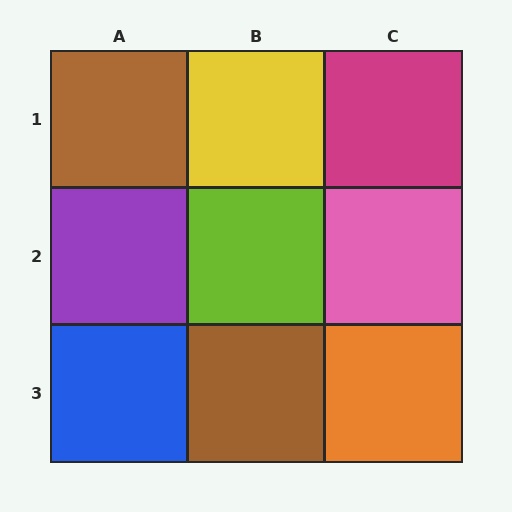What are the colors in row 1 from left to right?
Brown, yellow, magenta.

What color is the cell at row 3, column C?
Orange.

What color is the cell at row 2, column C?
Pink.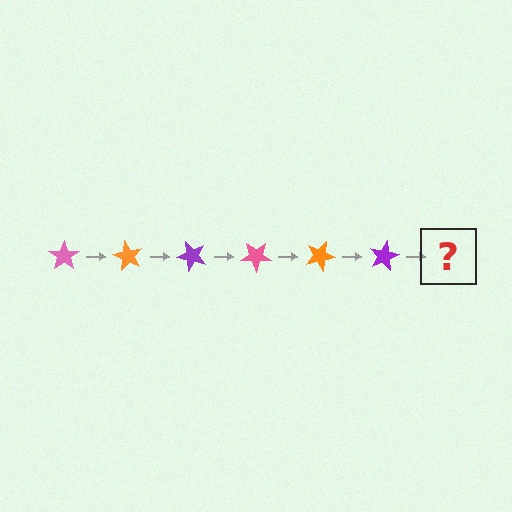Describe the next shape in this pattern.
It should be a pink star, rotated 360 degrees from the start.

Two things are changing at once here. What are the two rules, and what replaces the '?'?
The two rules are that it rotates 60 degrees each step and the color cycles through pink, orange, and purple. The '?' should be a pink star, rotated 360 degrees from the start.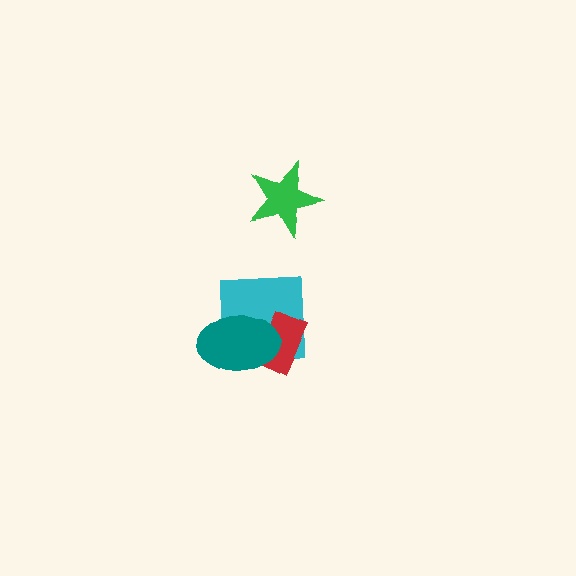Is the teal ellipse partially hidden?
No, no other shape covers it.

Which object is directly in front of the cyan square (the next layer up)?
The red rectangle is directly in front of the cyan square.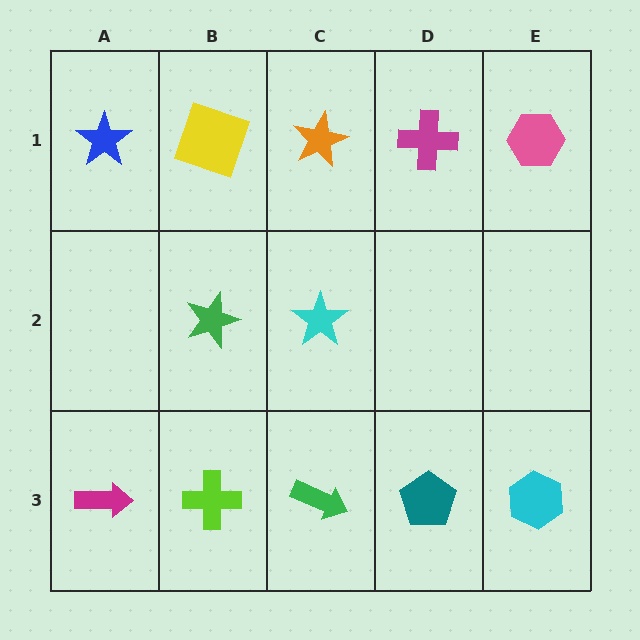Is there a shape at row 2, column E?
No, that cell is empty.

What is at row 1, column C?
An orange star.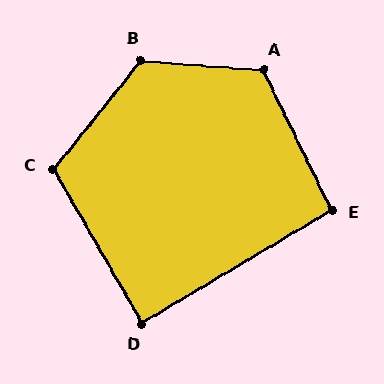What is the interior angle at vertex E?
Approximately 95 degrees (approximately right).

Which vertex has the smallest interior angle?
D, at approximately 89 degrees.